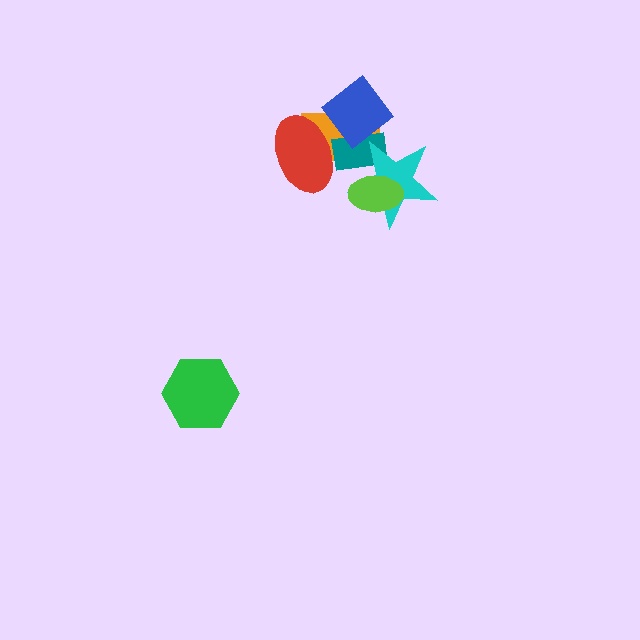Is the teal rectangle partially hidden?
Yes, it is partially covered by another shape.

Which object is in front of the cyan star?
The lime ellipse is in front of the cyan star.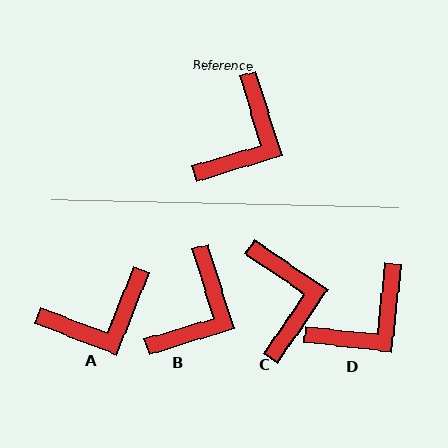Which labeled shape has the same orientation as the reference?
B.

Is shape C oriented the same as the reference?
No, it is off by about 38 degrees.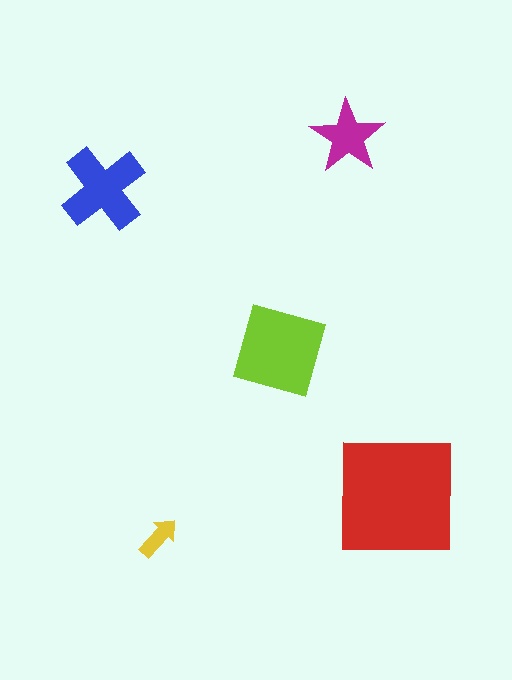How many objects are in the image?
There are 5 objects in the image.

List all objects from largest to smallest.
The red square, the lime diamond, the blue cross, the magenta star, the yellow arrow.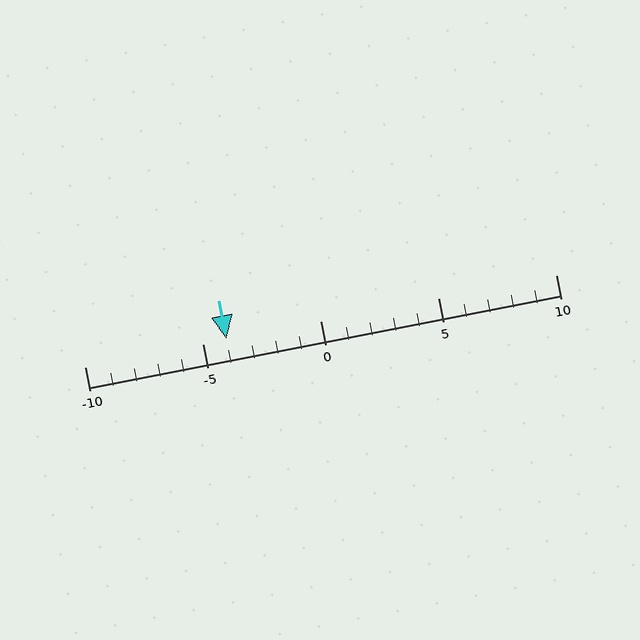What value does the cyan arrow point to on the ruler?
The cyan arrow points to approximately -4.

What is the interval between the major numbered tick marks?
The major tick marks are spaced 5 units apart.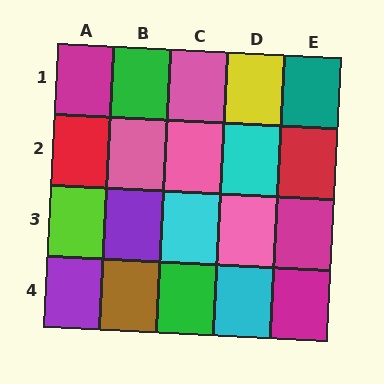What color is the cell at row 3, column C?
Cyan.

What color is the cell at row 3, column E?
Magenta.